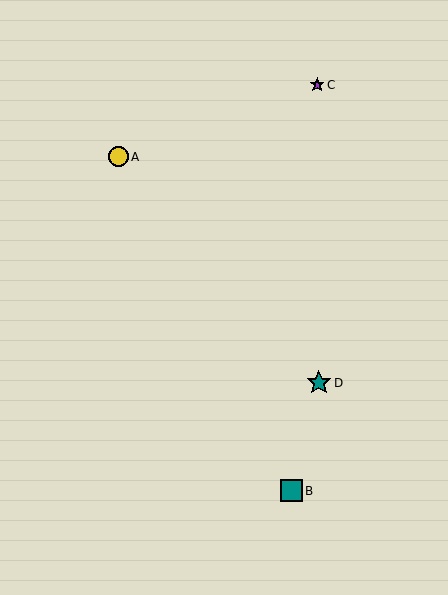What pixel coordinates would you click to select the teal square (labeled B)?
Click at (292, 491) to select the teal square B.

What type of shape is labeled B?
Shape B is a teal square.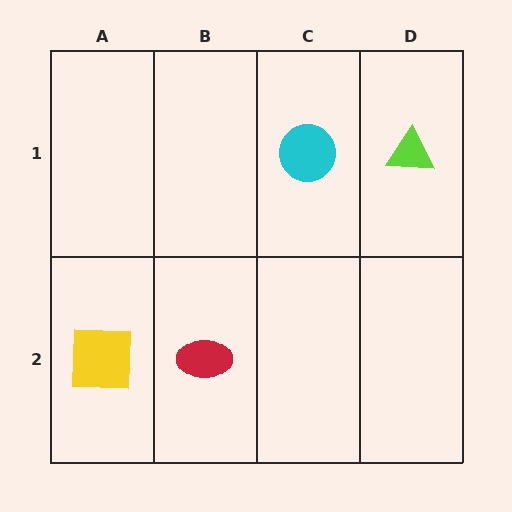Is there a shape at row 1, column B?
No, that cell is empty.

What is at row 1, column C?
A cyan circle.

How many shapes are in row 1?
2 shapes.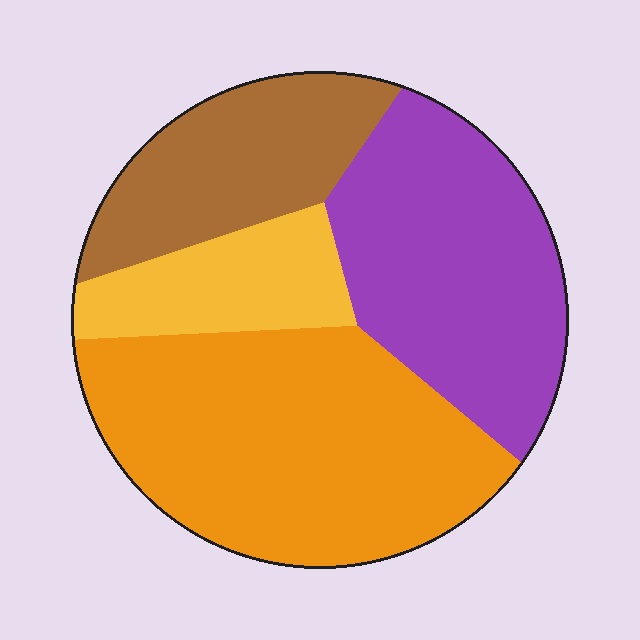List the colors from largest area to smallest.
From largest to smallest: orange, purple, brown, yellow.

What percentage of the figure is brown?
Brown takes up about one fifth (1/5) of the figure.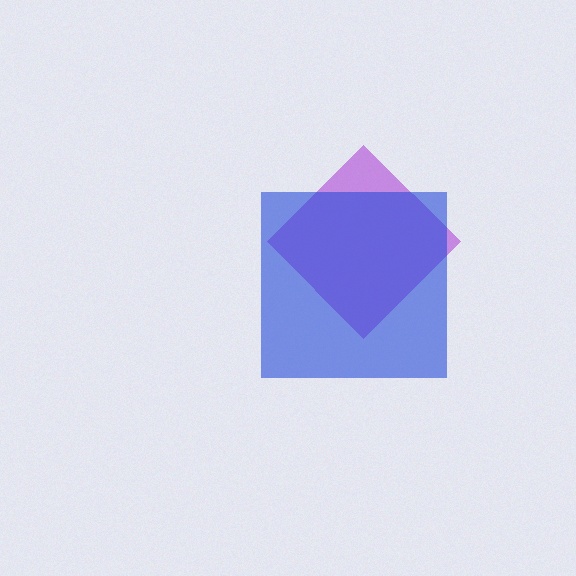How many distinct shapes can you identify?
There are 2 distinct shapes: a purple diamond, a blue square.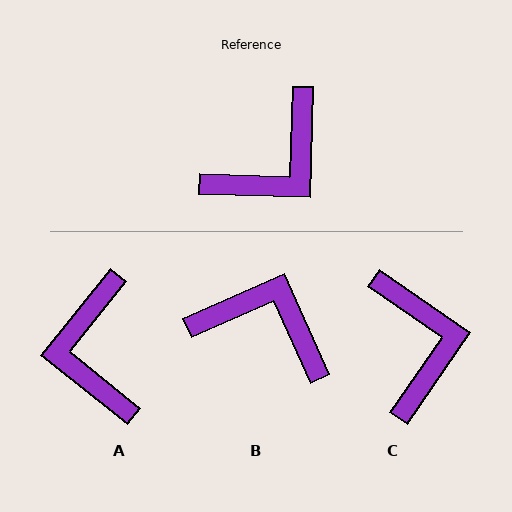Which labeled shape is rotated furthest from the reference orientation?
A, about 127 degrees away.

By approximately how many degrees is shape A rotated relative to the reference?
Approximately 127 degrees clockwise.